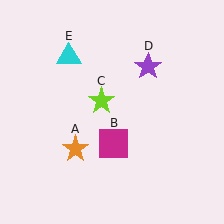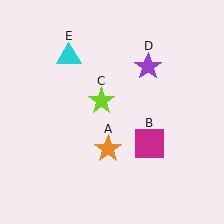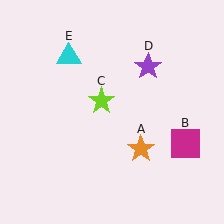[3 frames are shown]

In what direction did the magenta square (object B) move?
The magenta square (object B) moved right.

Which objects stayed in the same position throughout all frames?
Lime star (object C) and purple star (object D) and cyan triangle (object E) remained stationary.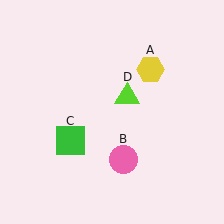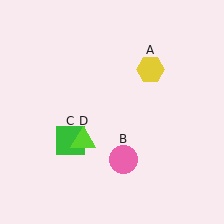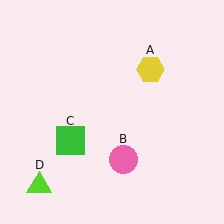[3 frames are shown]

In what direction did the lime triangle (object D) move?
The lime triangle (object D) moved down and to the left.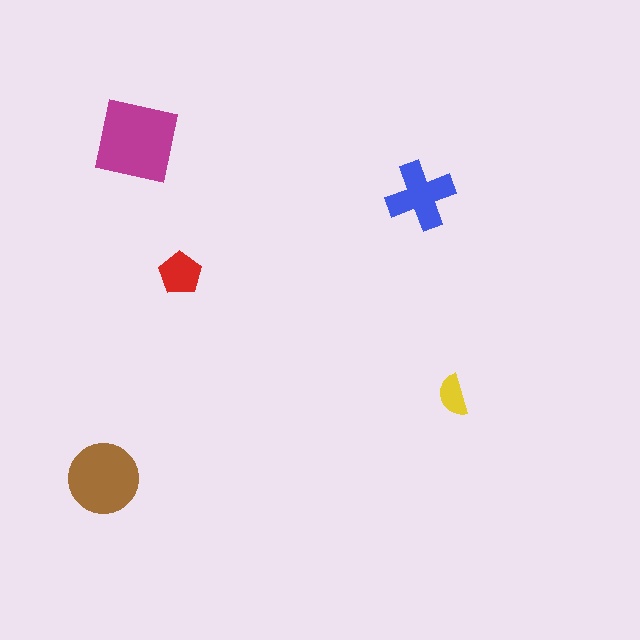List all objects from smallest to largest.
The yellow semicircle, the red pentagon, the blue cross, the brown circle, the magenta square.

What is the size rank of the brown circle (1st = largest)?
2nd.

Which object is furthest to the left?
The brown circle is leftmost.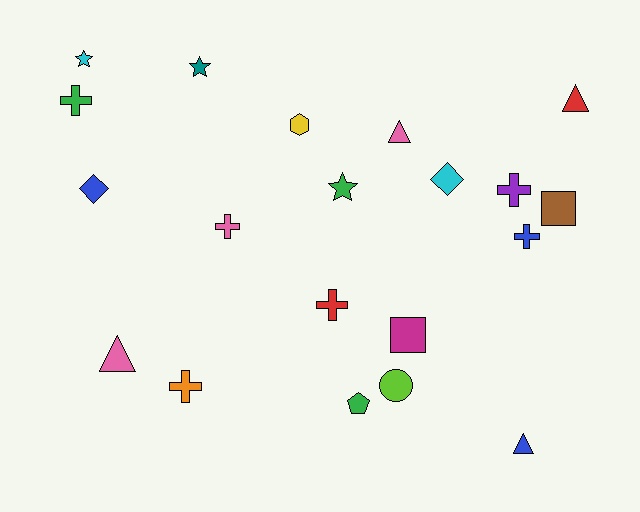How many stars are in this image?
There are 3 stars.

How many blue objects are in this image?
There are 3 blue objects.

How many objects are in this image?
There are 20 objects.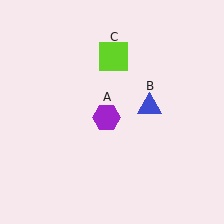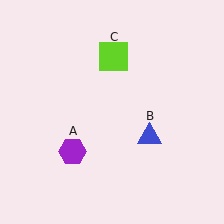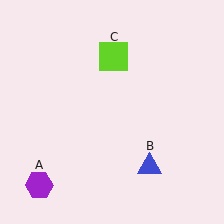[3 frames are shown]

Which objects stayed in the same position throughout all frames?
Lime square (object C) remained stationary.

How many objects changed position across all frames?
2 objects changed position: purple hexagon (object A), blue triangle (object B).